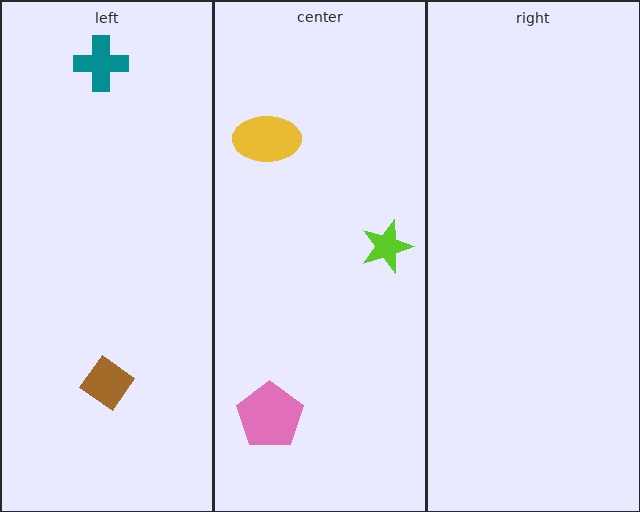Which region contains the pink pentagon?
The center region.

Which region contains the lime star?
The center region.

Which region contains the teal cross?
The left region.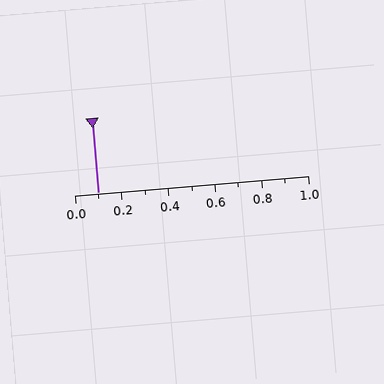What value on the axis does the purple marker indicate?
The marker indicates approximately 0.1.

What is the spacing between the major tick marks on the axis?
The major ticks are spaced 0.2 apart.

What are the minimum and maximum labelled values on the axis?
The axis runs from 0.0 to 1.0.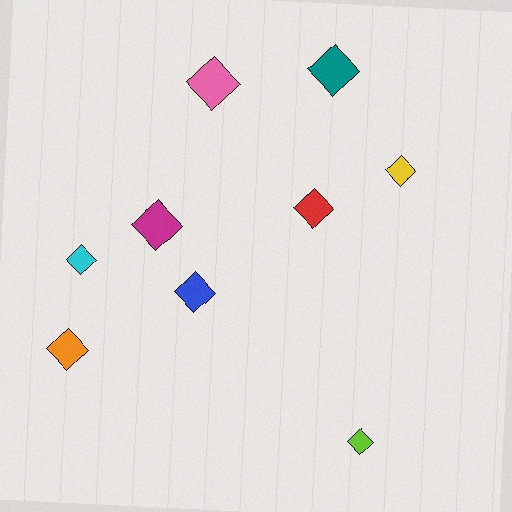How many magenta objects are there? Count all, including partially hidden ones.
There is 1 magenta object.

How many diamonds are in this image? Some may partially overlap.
There are 9 diamonds.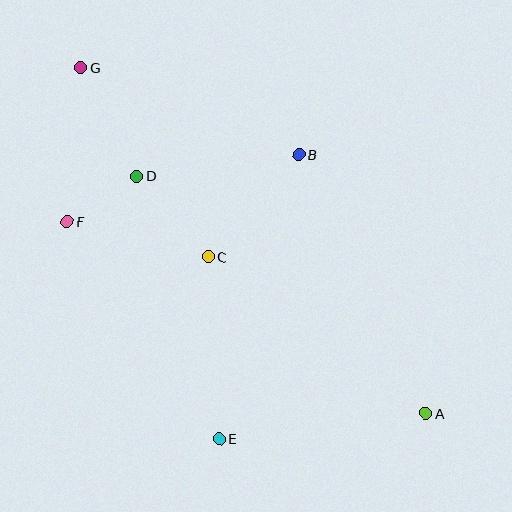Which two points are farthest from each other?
Points A and G are farthest from each other.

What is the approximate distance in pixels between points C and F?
The distance between C and F is approximately 145 pixels.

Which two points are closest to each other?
Points D and F are closest to each other.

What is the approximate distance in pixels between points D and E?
The distance between D and E is approximately 275 pixels.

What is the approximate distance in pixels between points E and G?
The distance between E and G is approximately 396 pixels.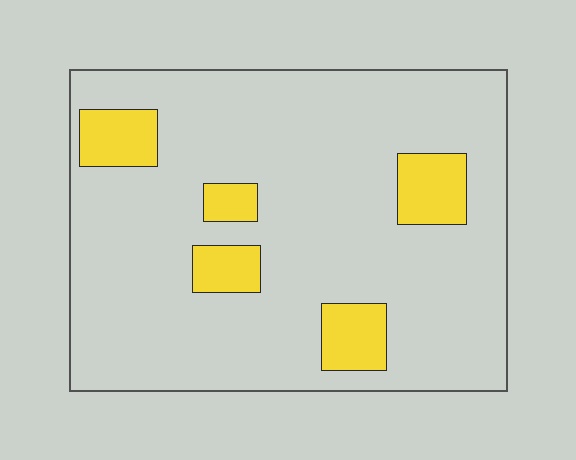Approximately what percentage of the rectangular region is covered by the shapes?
Approximately 15%.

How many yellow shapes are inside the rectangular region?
5.